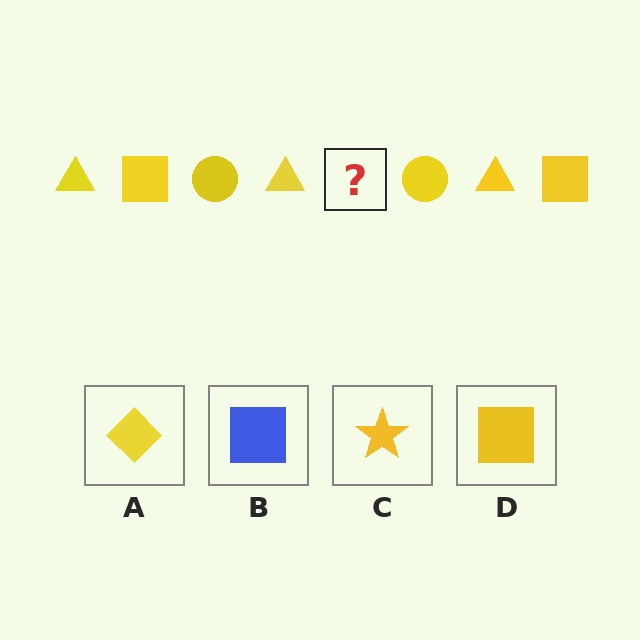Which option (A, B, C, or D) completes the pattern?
D.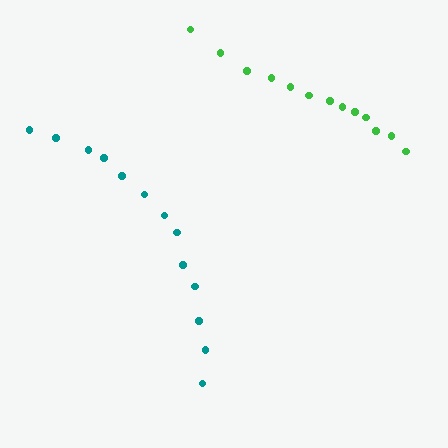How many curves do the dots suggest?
There are 2 distinct paths.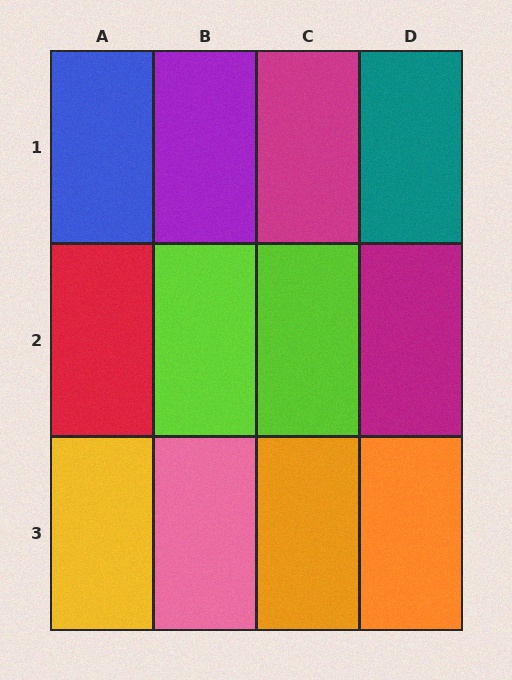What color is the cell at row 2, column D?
Magenta.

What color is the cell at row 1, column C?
Magenta.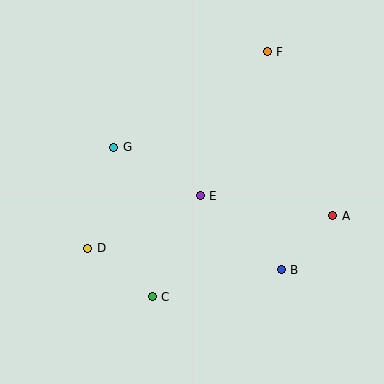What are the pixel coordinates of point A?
Point A is at (333, 216).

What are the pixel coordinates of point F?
Point F is at (267, 52).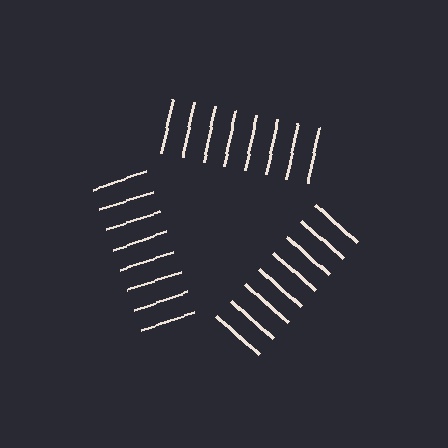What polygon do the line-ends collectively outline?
An illusory triangle — the line segments terminate on its edges but no continuous stroke is drawn.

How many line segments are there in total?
24 — 8 along each of the 3 edges.